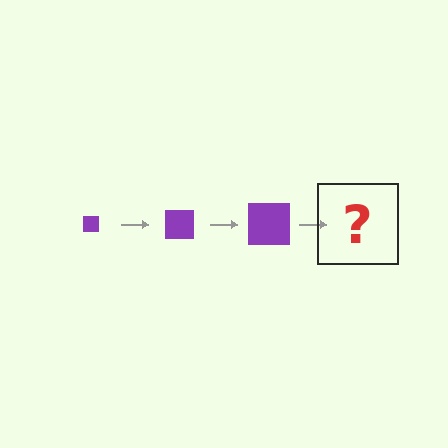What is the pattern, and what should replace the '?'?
The pattern is that the square gets progressively larger each step. The '?' should be a purple square, larger than the previous one.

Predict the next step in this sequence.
The next step is a purple square, larger than the previous one.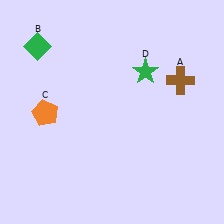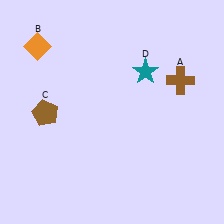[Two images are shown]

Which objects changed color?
B changed from green to orange. C changed from orange to brown. D changed from green to teal.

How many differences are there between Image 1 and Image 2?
There are 3 differences between the two images.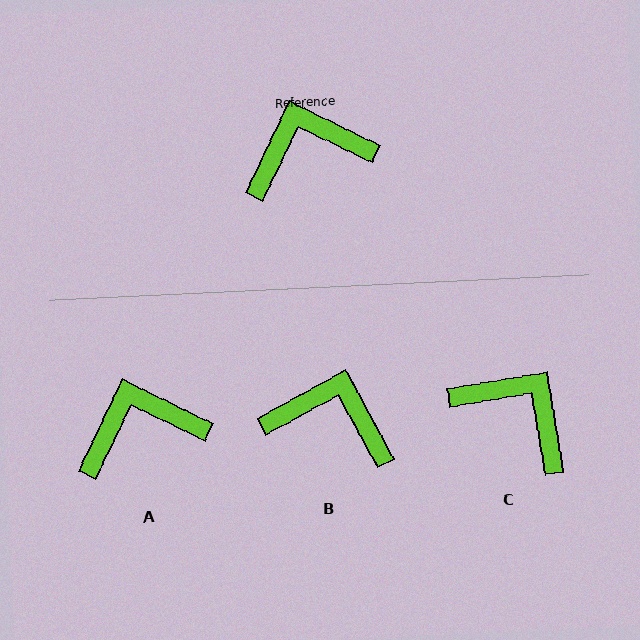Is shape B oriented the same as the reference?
No, it is off by about 35 degrees.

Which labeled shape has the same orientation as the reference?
A.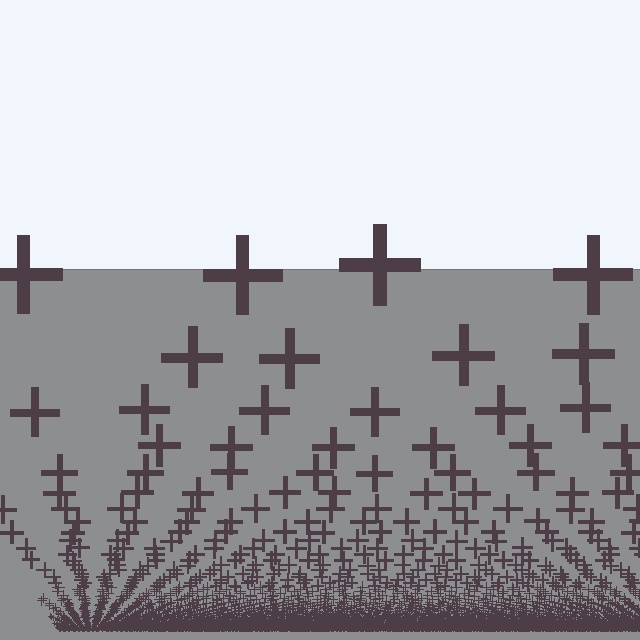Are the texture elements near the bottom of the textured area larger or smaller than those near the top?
Smaller. The gradient is inverted — elements near the bottom are smaller and denser.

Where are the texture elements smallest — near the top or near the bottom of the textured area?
Near the bottom.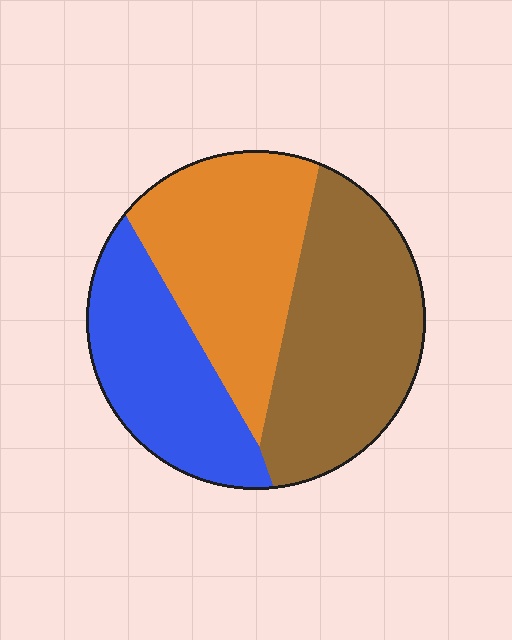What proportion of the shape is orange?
Orange covers 34% of the shape.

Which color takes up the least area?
Blue, at roughly 30%.